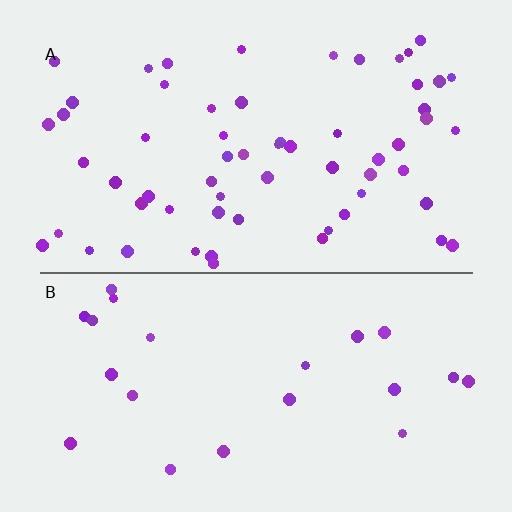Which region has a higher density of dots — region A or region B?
A (the top).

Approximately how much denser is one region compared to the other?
Approximately 2.7× — region A over region B.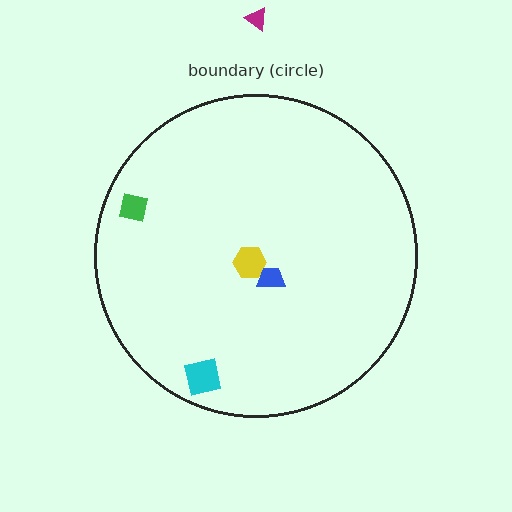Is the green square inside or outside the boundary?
Inside.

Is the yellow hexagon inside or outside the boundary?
Inside.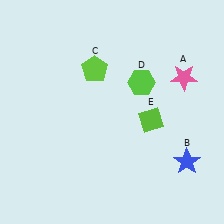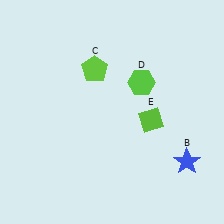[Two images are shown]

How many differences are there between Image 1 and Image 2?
There is 1 difference between the two images.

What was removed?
The pink star (A) was removed in Image 2.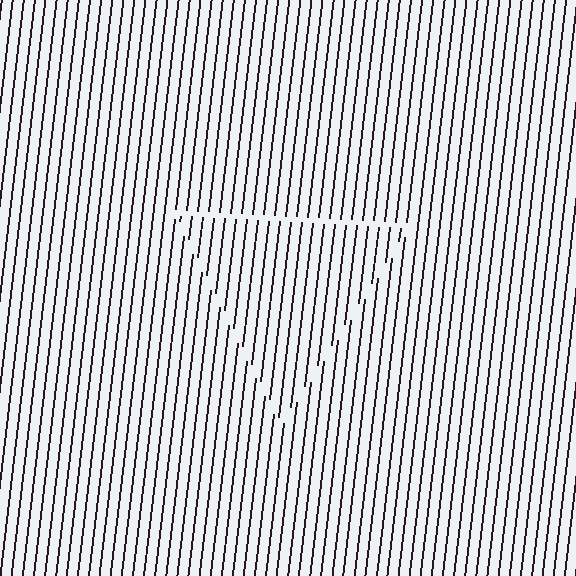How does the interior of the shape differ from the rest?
The interior of the shape contains the same grating, shifted by half a period — the contour is defined by the phase discontinuity where line-ends from the inner and outer gratings abut.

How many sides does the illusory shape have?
3 sides — the line-ends trace a triangle.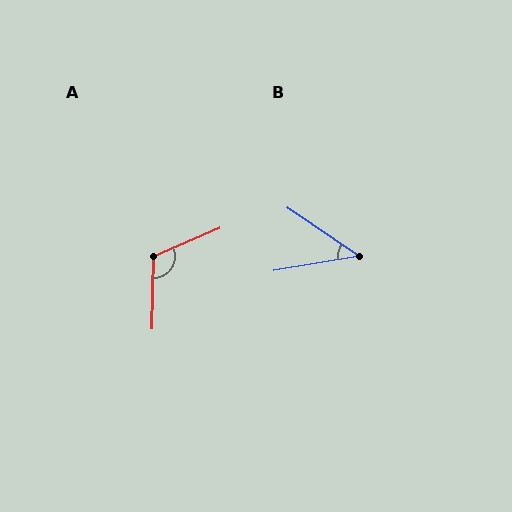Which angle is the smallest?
B, at approximately 44 degrees.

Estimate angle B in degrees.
Approximately 44 degrees.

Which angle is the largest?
A, at approximately 114 degrees.